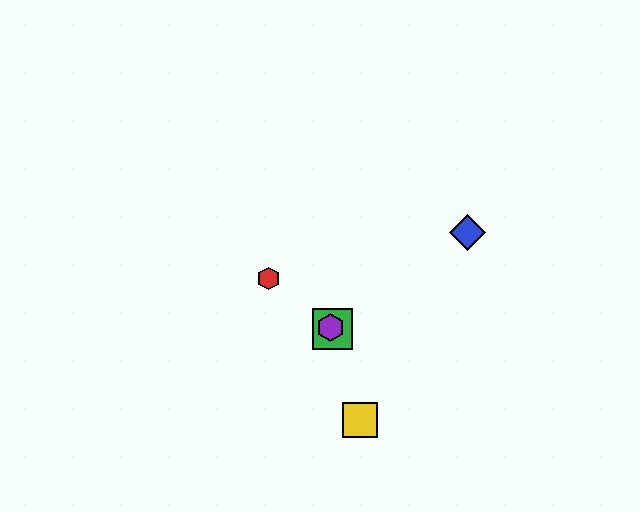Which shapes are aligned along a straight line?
The red hexagon, the green square, the purple hexagon are aligned along a straight line.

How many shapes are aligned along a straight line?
3 shapes (the red hexagon, the green square, the purple hexagon) are aligned along a straight line.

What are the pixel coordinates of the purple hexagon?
The purple hexagon is at (331, 327).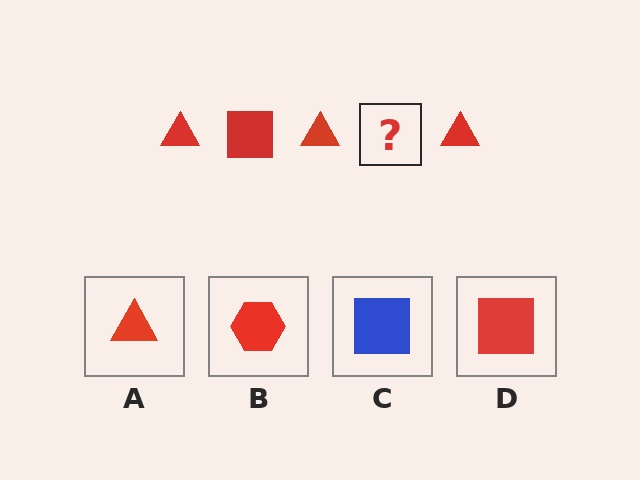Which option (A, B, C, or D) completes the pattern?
D.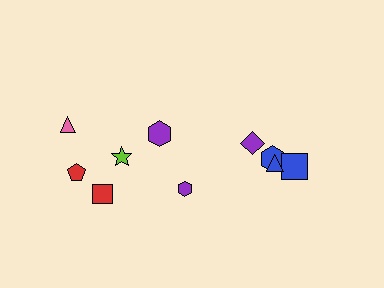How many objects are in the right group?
There are 4 objects.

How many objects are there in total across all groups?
There are 10 objects.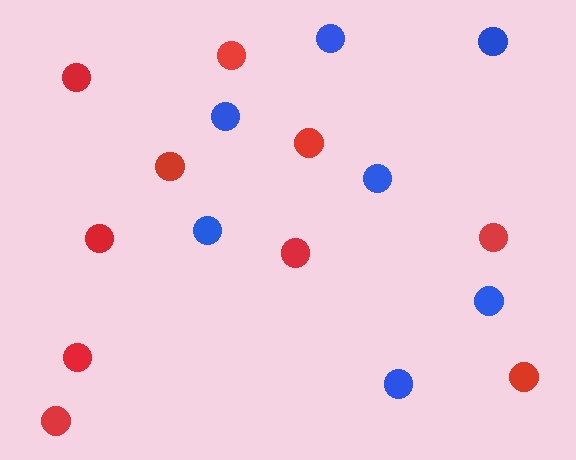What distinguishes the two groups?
There are 2 groups: one group of blue circles (7) and one group of red circles (10).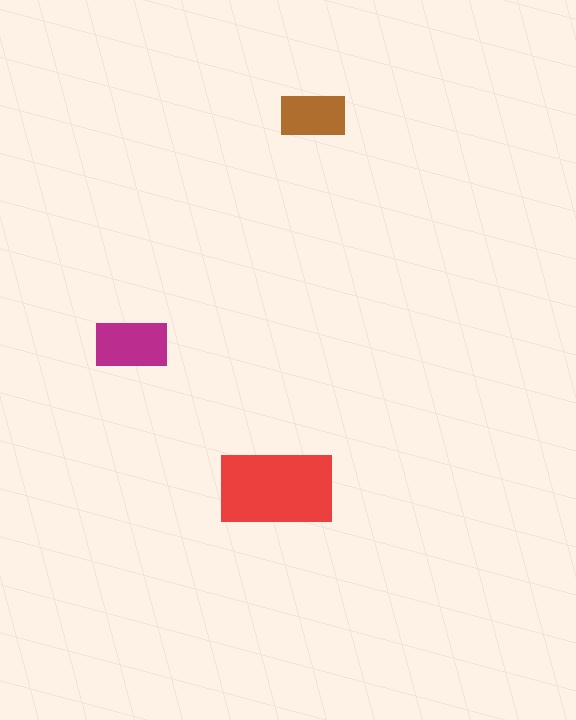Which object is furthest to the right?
The brown rectangle is rightmost.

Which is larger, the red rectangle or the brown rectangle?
The red one.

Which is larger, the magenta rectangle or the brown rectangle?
The magenta one.